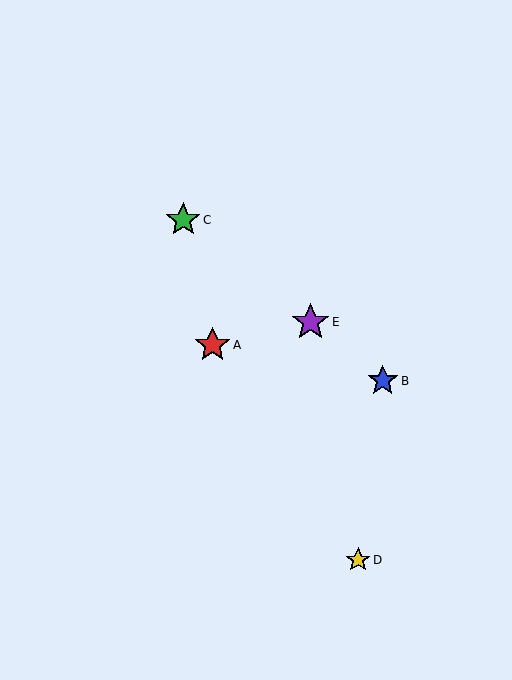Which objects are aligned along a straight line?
Objects B, C, E are aligned along a straight line.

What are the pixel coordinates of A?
Object A is at (213, 345).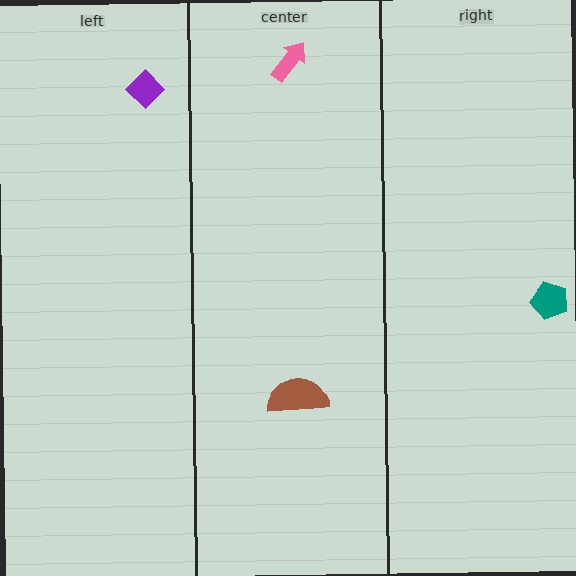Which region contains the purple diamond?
The left region.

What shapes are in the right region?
The teal pentagon.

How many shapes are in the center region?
2.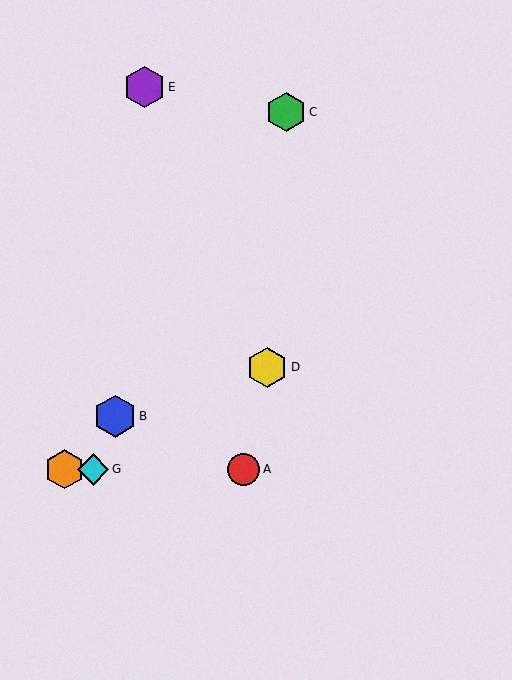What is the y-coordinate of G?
Object G is at y≈469.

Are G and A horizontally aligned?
Yes, both are at y≈469.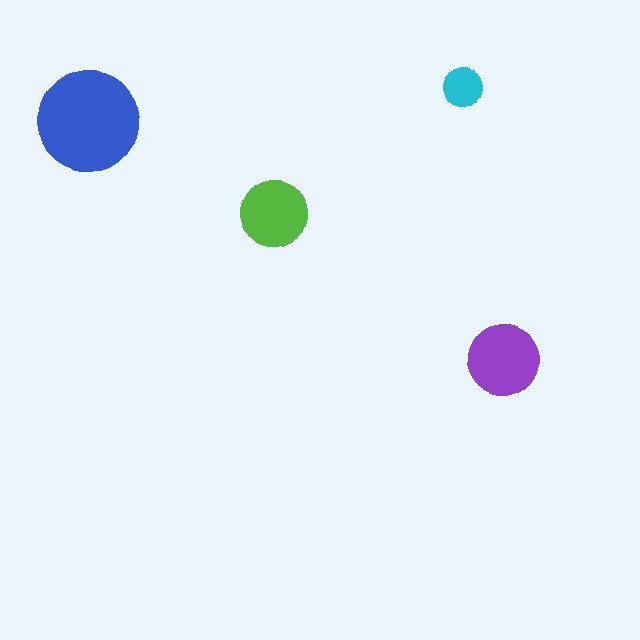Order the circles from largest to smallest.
the blue one, the purple one, the lime one, the cyan one.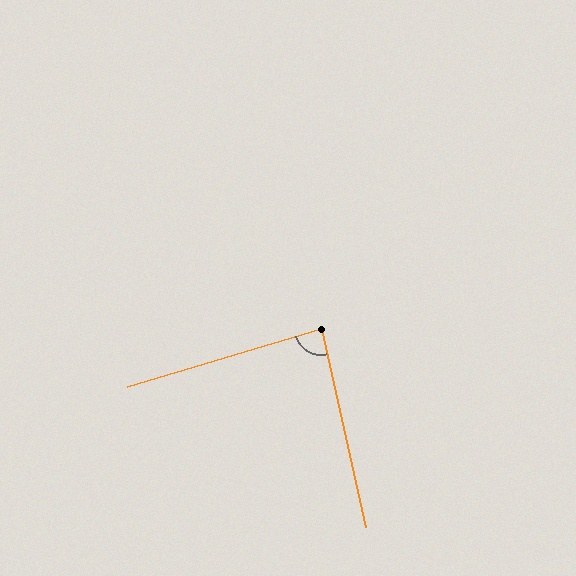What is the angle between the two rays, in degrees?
Approximately 86 degrees.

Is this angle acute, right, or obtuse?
It is approximately a right angle.